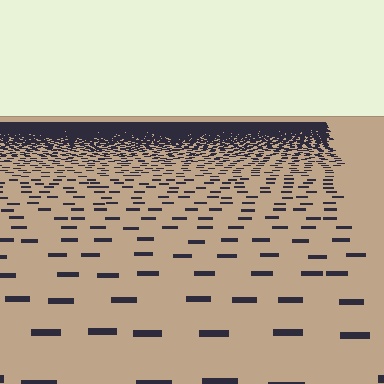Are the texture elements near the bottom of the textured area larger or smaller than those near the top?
Larger. Near the bottom, elements are closer to the viewer and appear at a bigger on-screen size.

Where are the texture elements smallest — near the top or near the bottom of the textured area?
Near the top.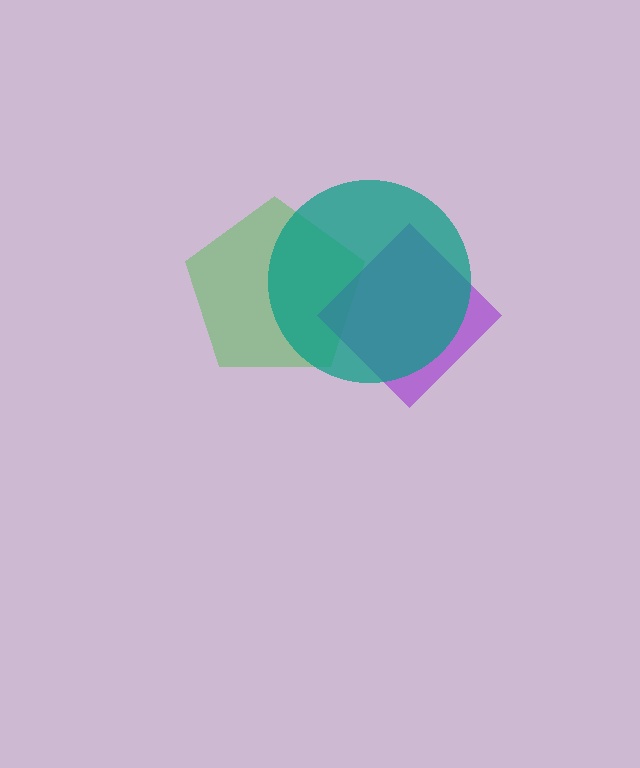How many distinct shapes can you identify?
There are 3 distinct shapes: a green pentagon, a purple diamond, a teal circle.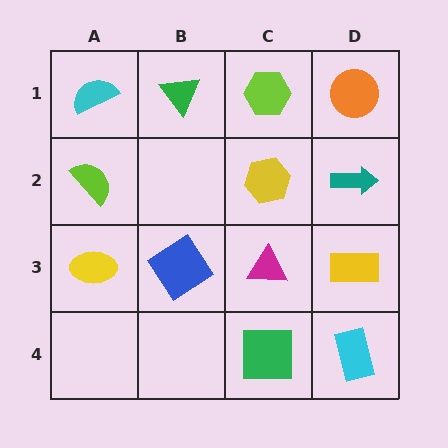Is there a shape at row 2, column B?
No, that cell is empty.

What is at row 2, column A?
A lime semicircle.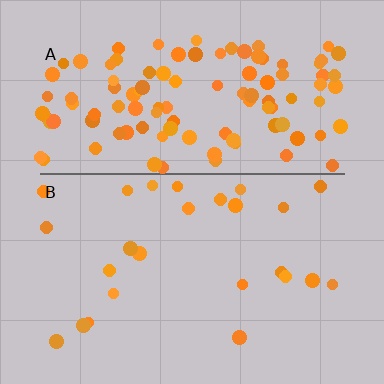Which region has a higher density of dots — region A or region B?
A (the top).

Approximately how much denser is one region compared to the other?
Approximately 4.5× — region A over region B.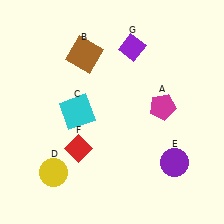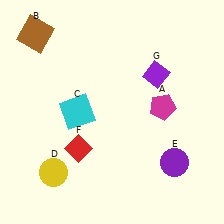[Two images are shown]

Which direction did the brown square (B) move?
The brown square (B) moved left.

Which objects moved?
The objects that moved are: the brown square (B), the purple diamond (G).